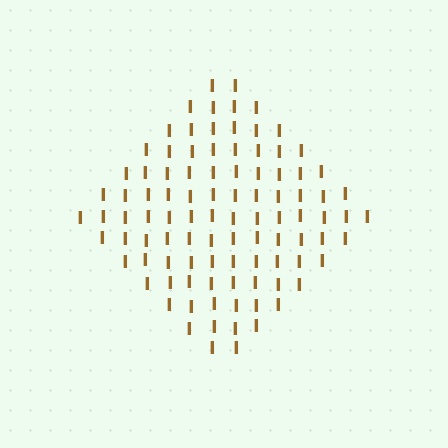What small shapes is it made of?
It is made of small letter I's.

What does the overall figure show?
The overall figure shows a diamond.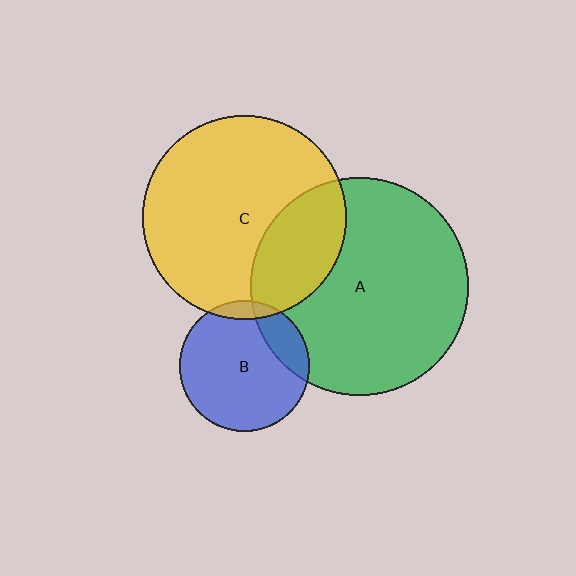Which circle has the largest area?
Circle A (green).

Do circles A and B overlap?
Yes.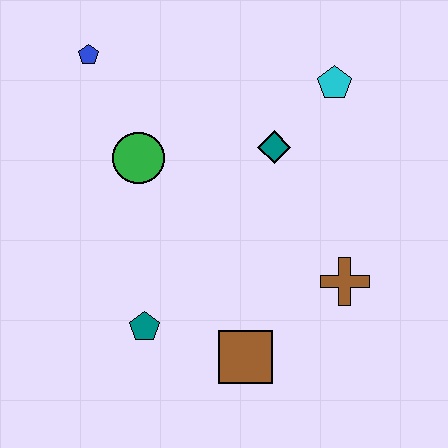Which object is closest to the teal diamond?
The cyan pentagon is closest to the teal diamond.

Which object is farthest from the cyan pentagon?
The teal pentagon is farthest from the cyan pentagon.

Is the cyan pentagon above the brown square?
Yes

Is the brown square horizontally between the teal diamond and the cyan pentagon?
No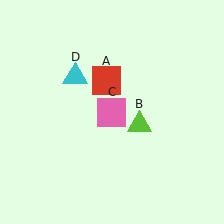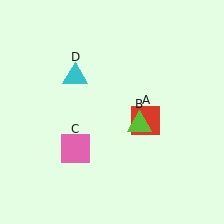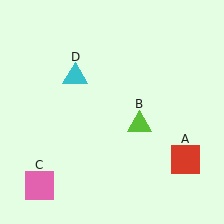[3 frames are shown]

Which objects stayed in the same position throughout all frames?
Lime triangle (object B) and cyan triangle (object D) remained stationary.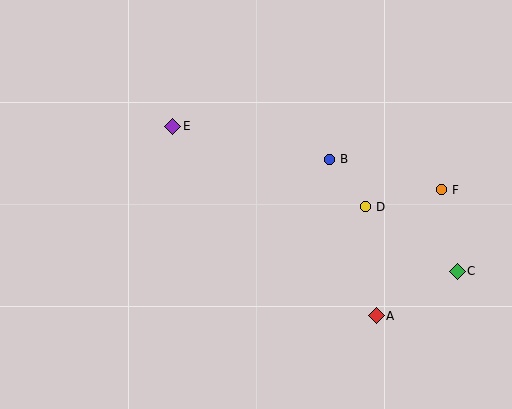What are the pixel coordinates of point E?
Point E is at (173, 126).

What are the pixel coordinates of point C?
Point C is at (457, 272).